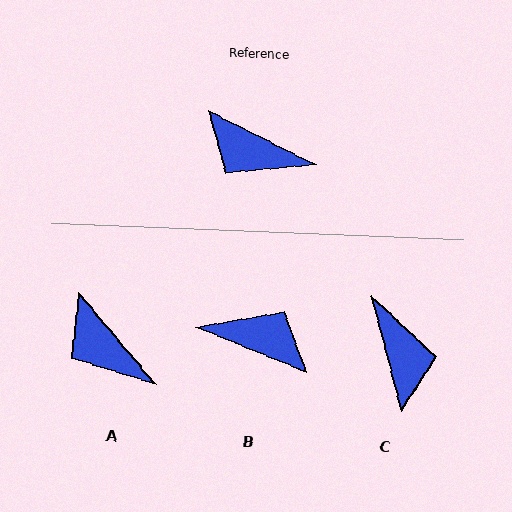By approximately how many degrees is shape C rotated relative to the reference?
Approximately 131 degrees counter-clockwise.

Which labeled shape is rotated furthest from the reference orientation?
B, about 175 degrees away.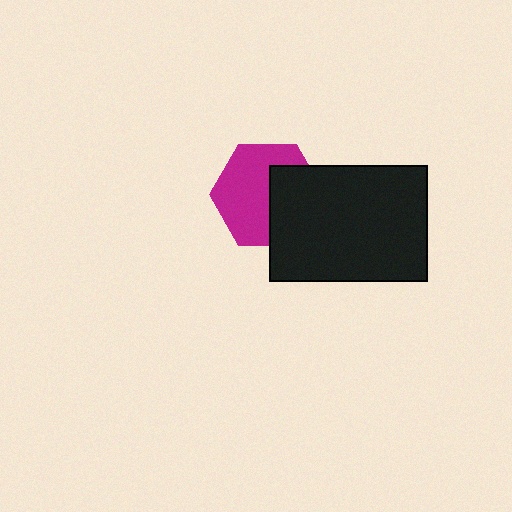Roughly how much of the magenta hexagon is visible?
About half of it is visible (roughly 60%).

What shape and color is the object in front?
The object in front is a black rectangle.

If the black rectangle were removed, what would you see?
You would see the complete magenta hexagon.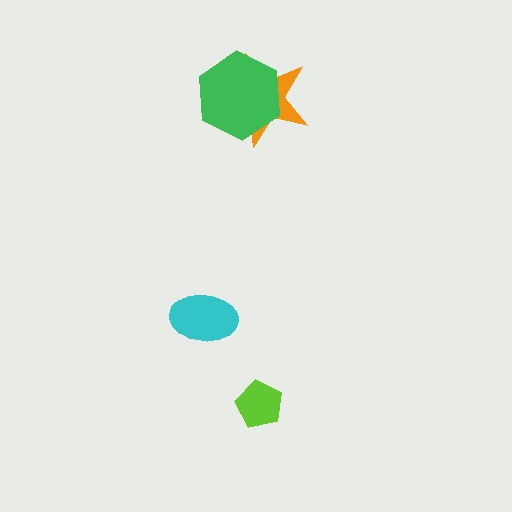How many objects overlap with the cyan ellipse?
0 objects overlap with the cyan ellipse.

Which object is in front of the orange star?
The green hexagon is in front of the orange star.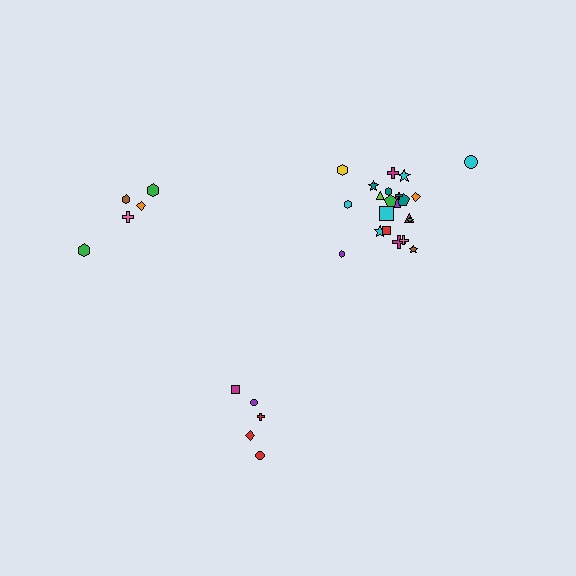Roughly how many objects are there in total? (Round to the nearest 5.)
Roughly 30 objects in total.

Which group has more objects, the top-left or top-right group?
The top-right group.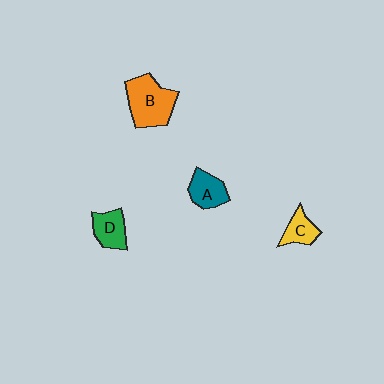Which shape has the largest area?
Shape B (orange).